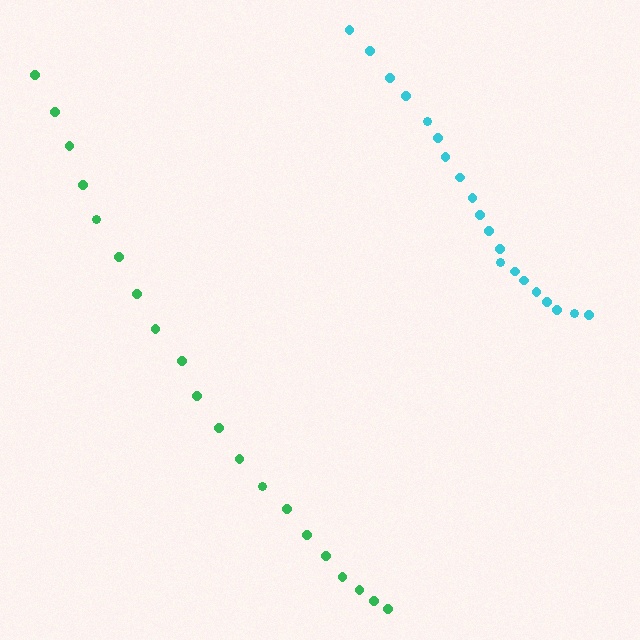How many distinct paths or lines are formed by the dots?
There are 2 distinct paths.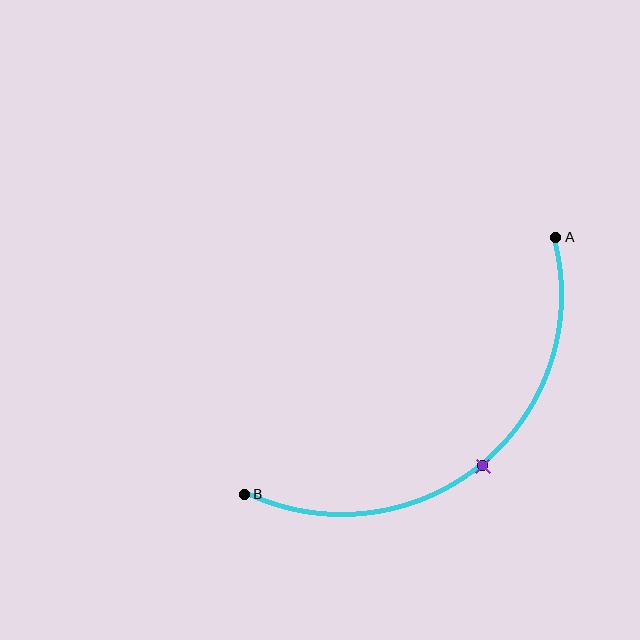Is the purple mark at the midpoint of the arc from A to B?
Yes. The purple mark lies on the arc at equal arc-length from both A and B — it is the arc midpoint.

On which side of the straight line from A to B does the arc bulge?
The arc bulges below and to the right of the straight line connecting A and B.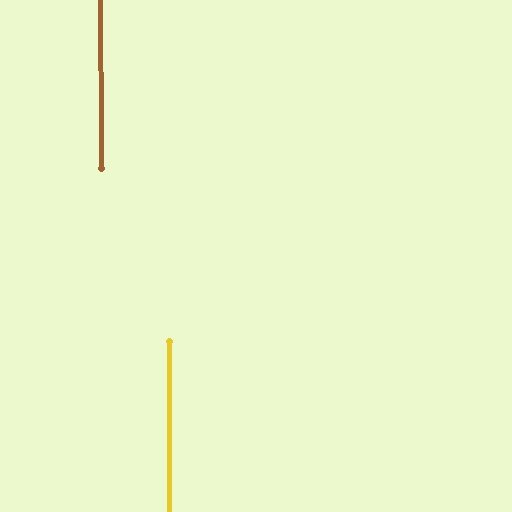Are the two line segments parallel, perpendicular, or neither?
Parallel — their directions differ by only 0.2°.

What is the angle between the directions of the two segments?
Approximately 0 degrees.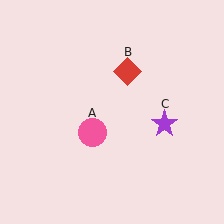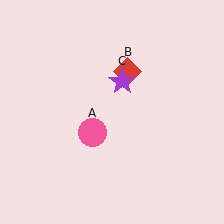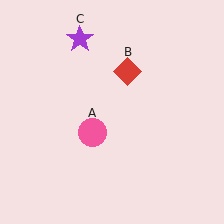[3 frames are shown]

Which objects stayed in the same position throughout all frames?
Pink circle (object A) and red diamond (object B) remained stationary.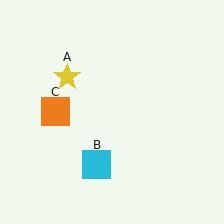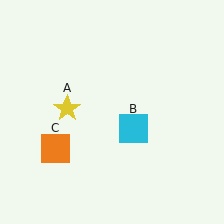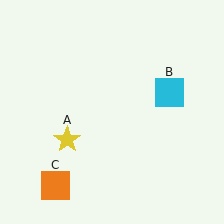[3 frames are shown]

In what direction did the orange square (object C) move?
The orange square (object C) moved down.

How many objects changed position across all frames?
3 objects changed position: yellow star (object A), cyan square (object B), orange square (object C).